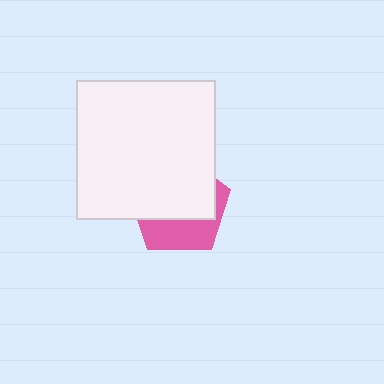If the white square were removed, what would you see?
You would see the complete pink pentagon.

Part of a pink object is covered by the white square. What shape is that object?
It is a pentagon.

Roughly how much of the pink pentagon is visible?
A small part of it is visible (roughly 38%).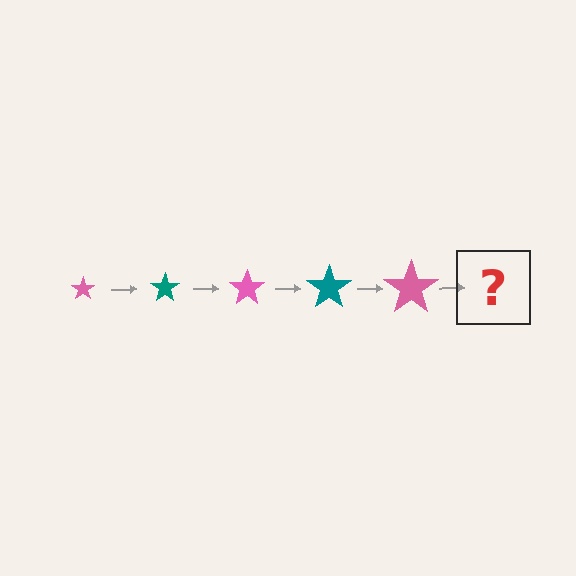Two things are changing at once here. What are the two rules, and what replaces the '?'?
The two rules are that the star grows larger each step and the color cycles through pink and teal. The '?' should be a teal star, larger than the previous one.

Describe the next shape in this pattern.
It should be a teal star, larger than the previous one.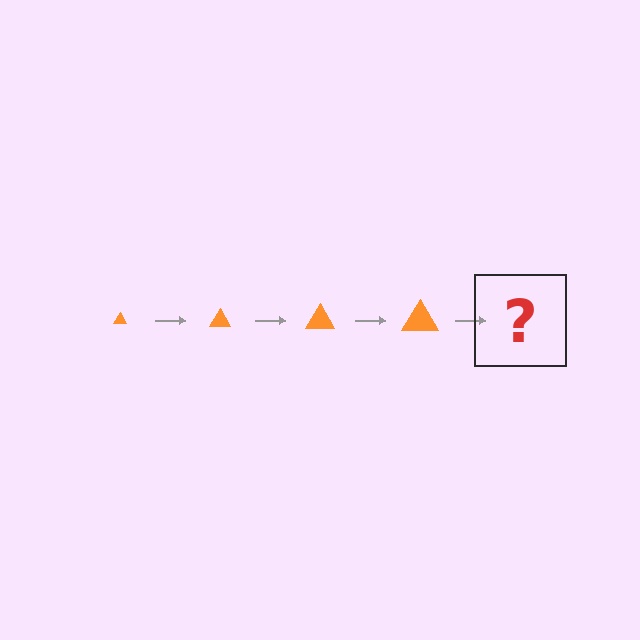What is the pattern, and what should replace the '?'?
The pattern is that the triangle gets progressively larger each step. The '?' should be an orange triangle, larger than the previous one.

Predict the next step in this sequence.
The next step is an orange triangle, larger than the previous one.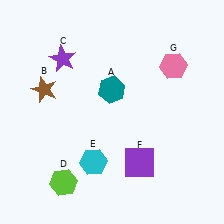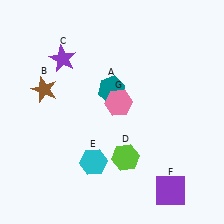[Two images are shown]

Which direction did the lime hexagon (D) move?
The lime hexagon (D) moved right.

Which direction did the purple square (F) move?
The purple square (F) moved right.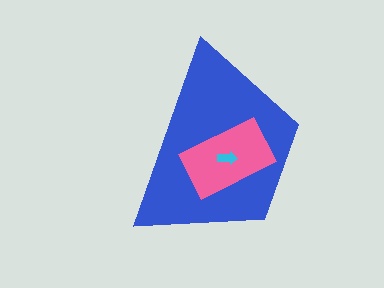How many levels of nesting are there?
3.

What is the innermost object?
The cyan arrow.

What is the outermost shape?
The blue trapezoid.